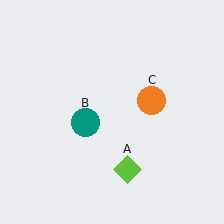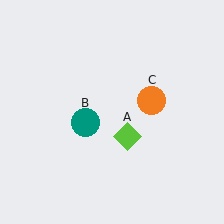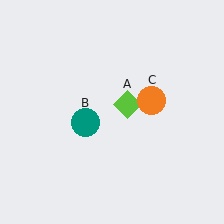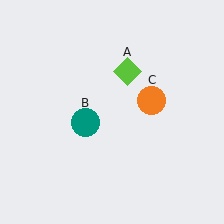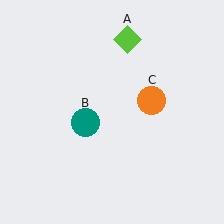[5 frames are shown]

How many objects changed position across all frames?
1 object changed position: lime diamond (object A).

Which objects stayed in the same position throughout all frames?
Teal circle (object B) and orange circle (object C) remained stationary.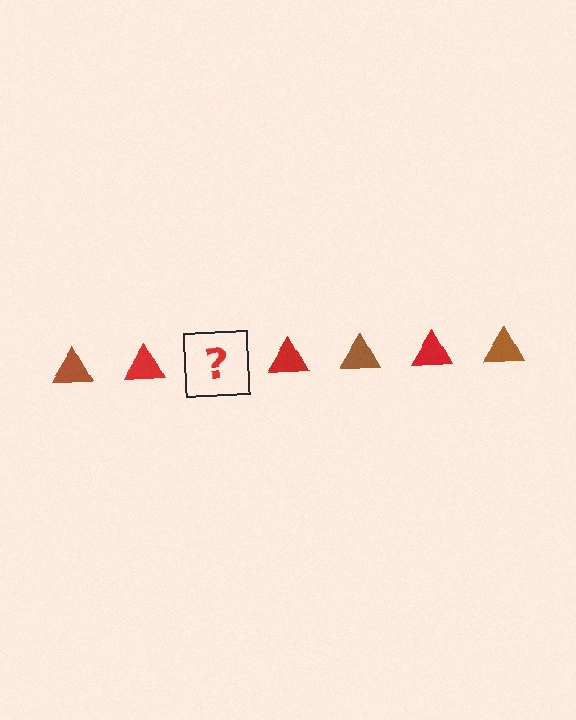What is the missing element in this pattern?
The missing element is a brown triangle.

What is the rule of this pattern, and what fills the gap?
The rule is that the pattern cycles through brown, red triangles. The gap should be filled with a brown triangle.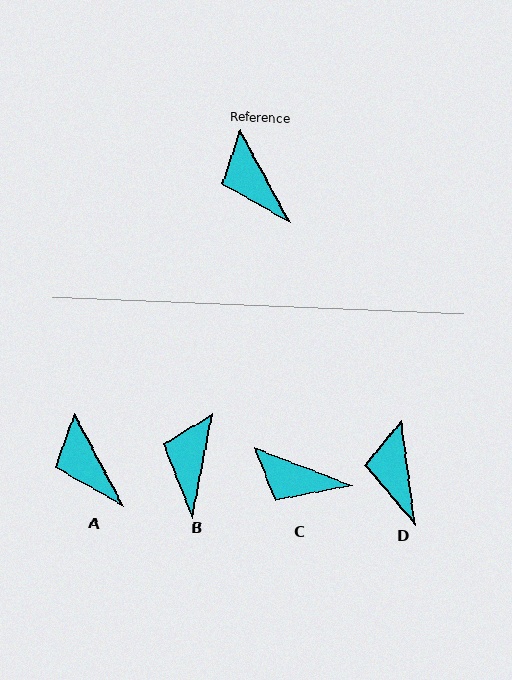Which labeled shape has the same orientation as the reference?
A.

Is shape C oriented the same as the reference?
No, it is off by about 41 degrees.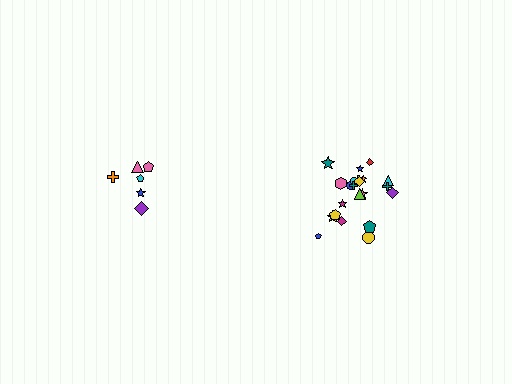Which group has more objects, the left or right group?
The right group.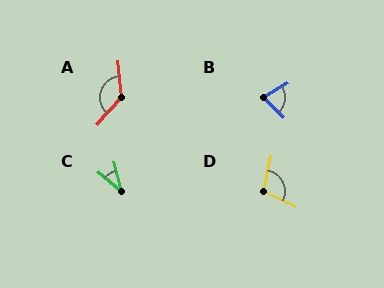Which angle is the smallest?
C, at approximately 36 degrees.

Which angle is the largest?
A, at approximately 134 degrees.